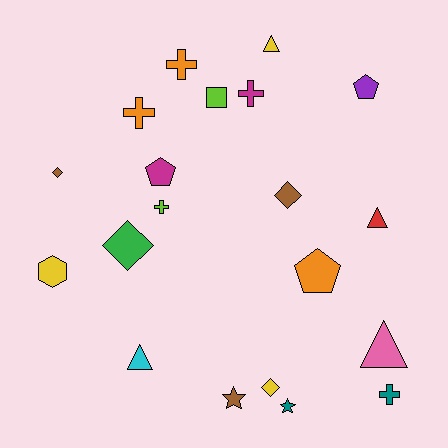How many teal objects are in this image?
There are 2 teal objects.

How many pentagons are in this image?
There are 3 pentagons.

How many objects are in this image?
There are 20 objects.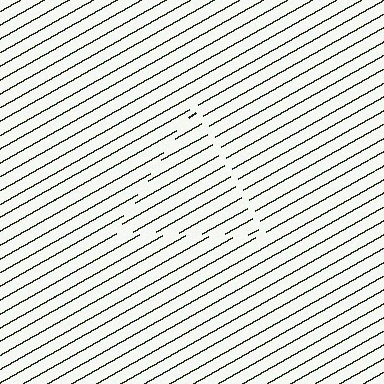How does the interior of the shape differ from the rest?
The interior of the shape contains the same grating, shifted by half a period — the contour is defined by the phase discontinuity where line-ends from the inner and outer gratings abut.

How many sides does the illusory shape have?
3 sides — the line-ends trace a triangle.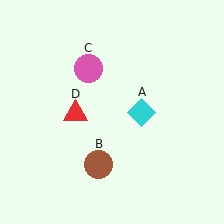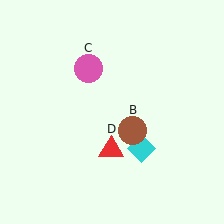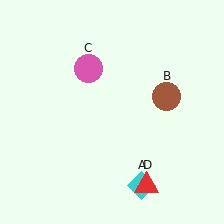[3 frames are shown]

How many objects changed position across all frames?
3 objects changed position: cyan diamond (object A), brown circle (object B), red triangle (object D).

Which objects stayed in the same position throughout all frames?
Pink circle (object C) remained stationary.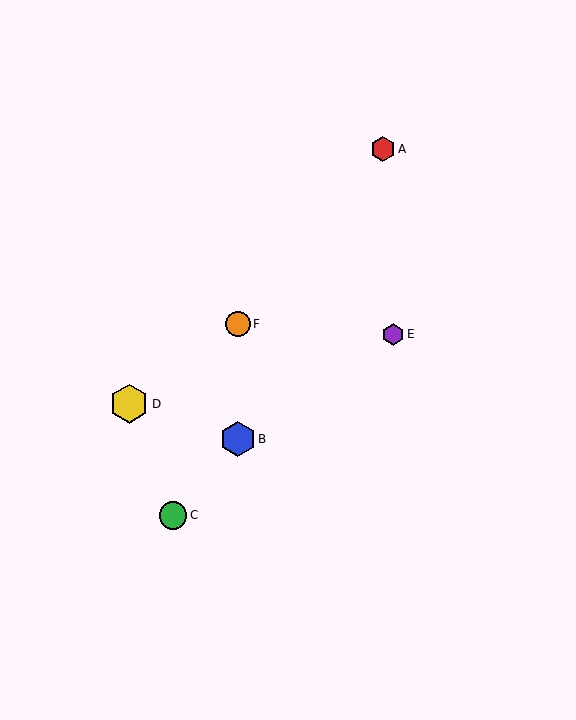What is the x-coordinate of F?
Object F is at x≈238.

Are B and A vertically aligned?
No, B is at x≈238 and A is at x≈383.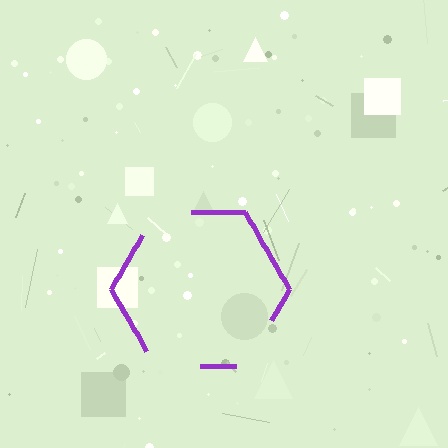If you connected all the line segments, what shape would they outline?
They would outline a hexagon.